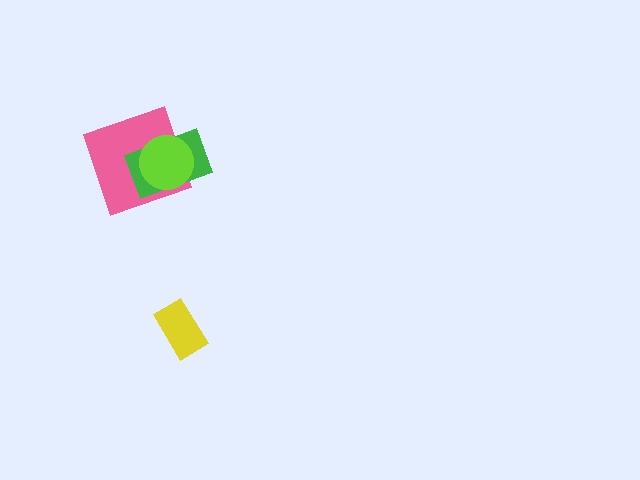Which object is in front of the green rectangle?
The lime circle is in front of the green rectangle.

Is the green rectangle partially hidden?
Yes, it is partially covered by another shape.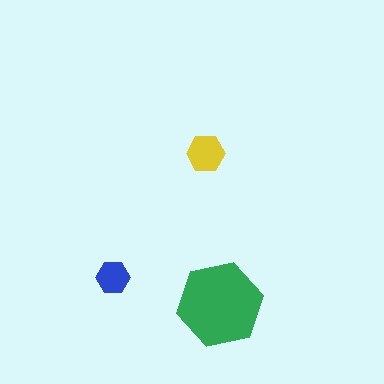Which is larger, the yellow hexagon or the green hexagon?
The green one.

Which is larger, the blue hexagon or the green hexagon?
The green one.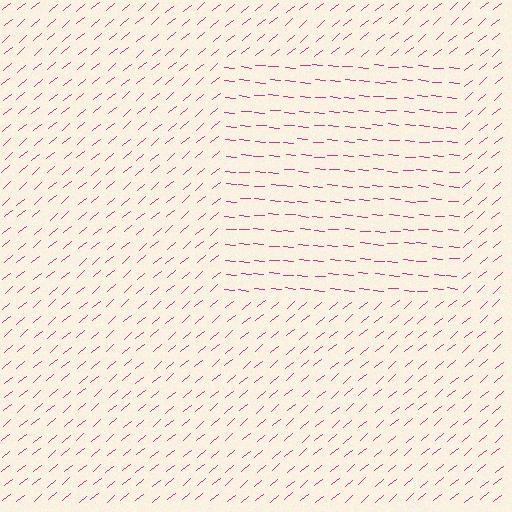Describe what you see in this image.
The image is filled with small magenta line segments. A rectangle region in the image has lines oriented differently from the surrounding lines, creating a visible texture boundary.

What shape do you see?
I see a rectangle.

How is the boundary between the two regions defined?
The boundary is defined purely by a change in line orientation (approximately 45 degrees difference). All lines are the same color and thickness.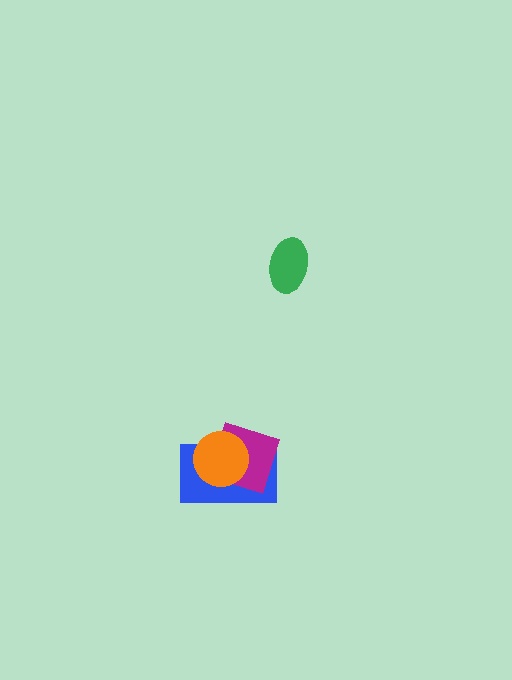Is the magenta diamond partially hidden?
Yes, it is partially covered by another shape.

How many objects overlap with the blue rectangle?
2 objects overlap with the blue rectangle.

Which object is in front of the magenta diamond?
The orange circle is in front of the magenta diamond.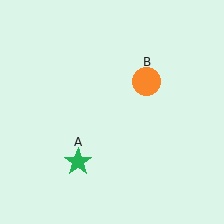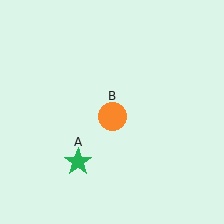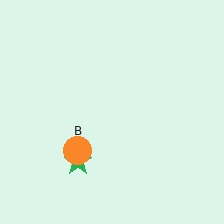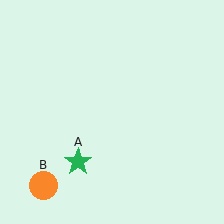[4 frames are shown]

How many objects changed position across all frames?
1 object changed position: orange circle (object B).